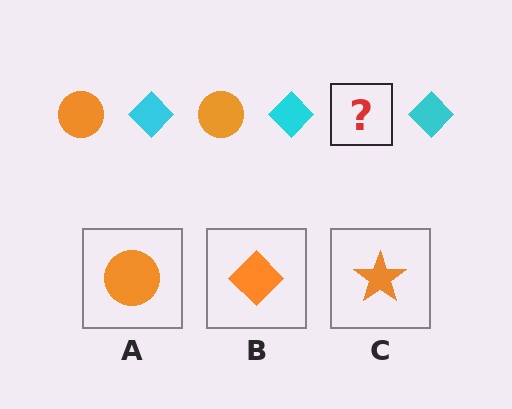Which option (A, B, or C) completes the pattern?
A.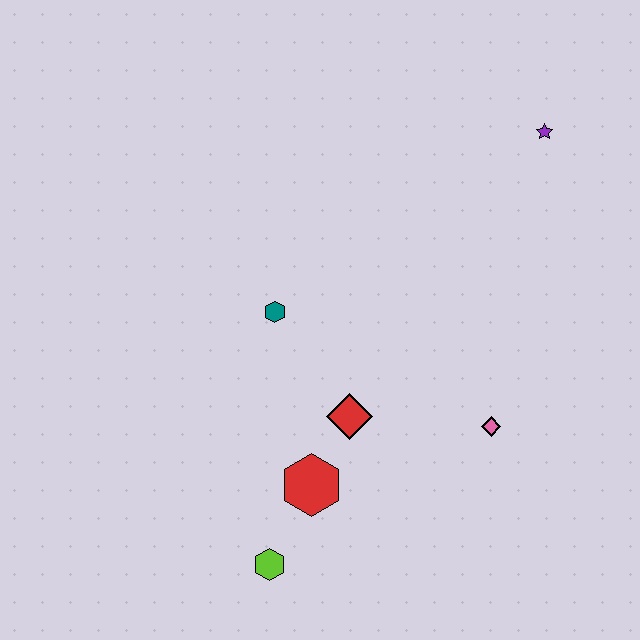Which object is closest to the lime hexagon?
The red hexagon is closest to the lime hexagon.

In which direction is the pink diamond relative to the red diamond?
The pink diamond is to the right of the red diamond.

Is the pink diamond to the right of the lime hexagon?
Yes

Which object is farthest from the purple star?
The lime hexagon is farthest from the purple star.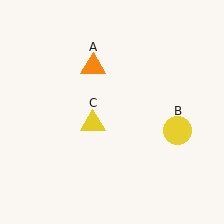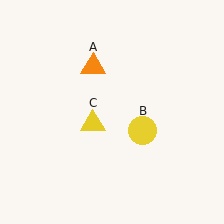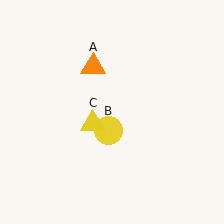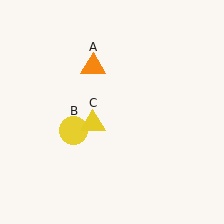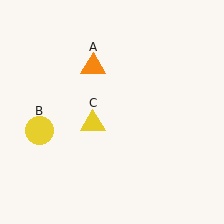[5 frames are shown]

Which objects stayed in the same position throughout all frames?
Orange triangle (object A) and yellow triangle (object C) remained stationary.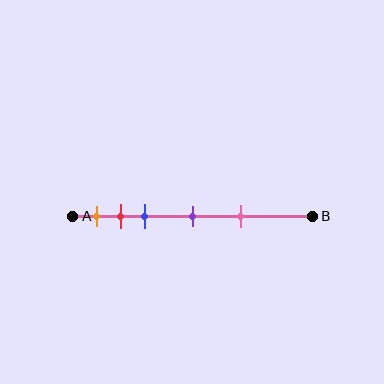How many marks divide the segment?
There are 5 marks dividing the segment.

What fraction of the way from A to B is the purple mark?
The purple mark is approximately 50% (0.5) of the way from A to B.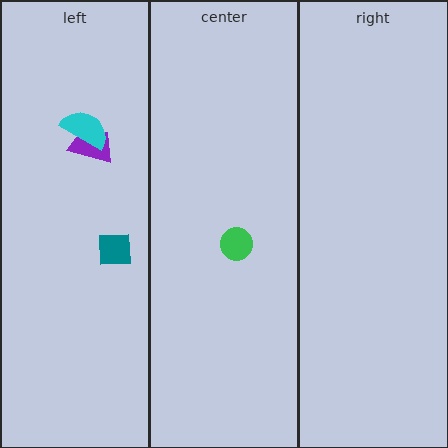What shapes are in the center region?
The green circle.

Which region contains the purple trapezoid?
The left region.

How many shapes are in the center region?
1.